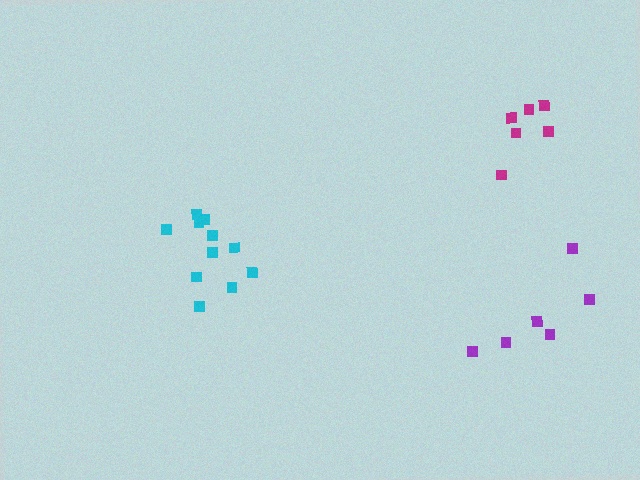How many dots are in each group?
Group 1: 11 dots, Group 2: 6 dots, Group 3: 6 dots (23 total).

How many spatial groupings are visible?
There are 3 spatial groupings.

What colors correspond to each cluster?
The clusters are colored: cyan, magenta, purple.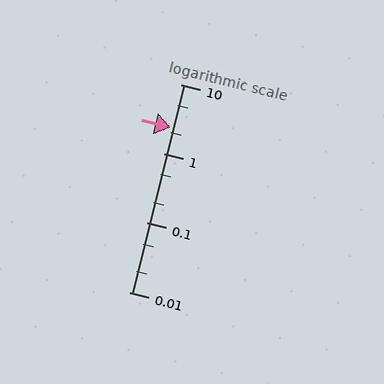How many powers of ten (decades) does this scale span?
The scale spans 3 decades, from 0.01 to 10.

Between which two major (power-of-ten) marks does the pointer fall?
The pointer is between 1 and 10.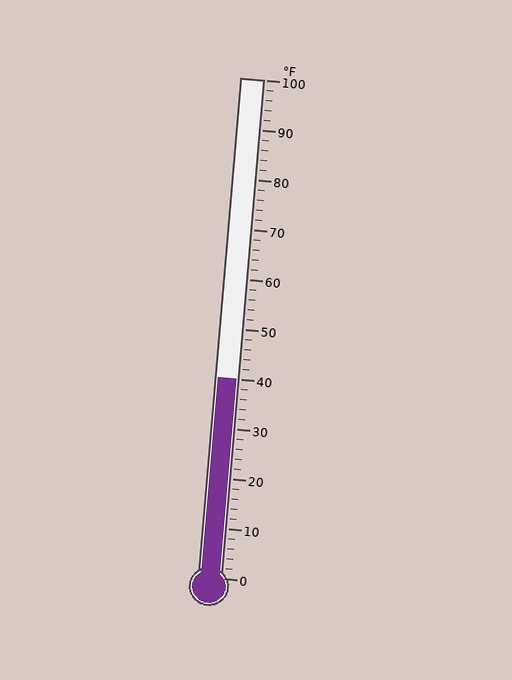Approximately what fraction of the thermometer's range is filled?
The thermometer is filled to approximately 40% of its range.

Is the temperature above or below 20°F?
The temperature is above 20°F.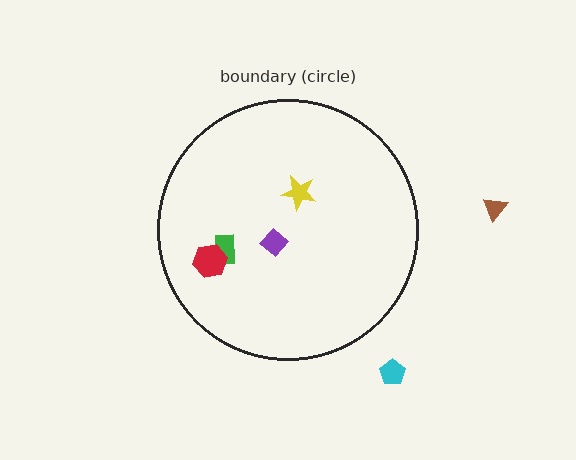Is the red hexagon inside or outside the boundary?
Inside.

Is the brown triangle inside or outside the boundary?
Outside.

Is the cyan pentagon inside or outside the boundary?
Outside.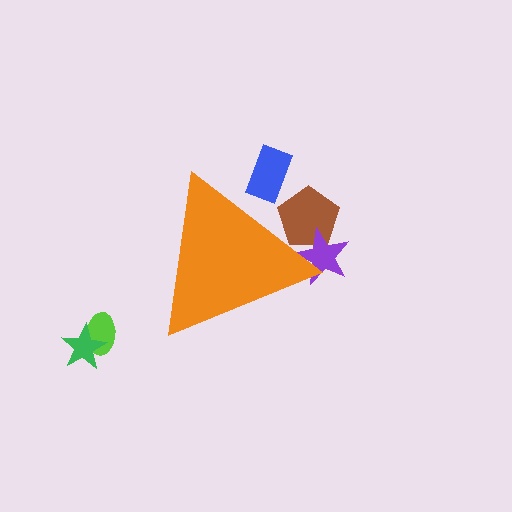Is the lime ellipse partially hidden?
No, the lime ellipse is fully visible.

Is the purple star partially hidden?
Yes, the purple star is partially hidden behind the orange triangle.